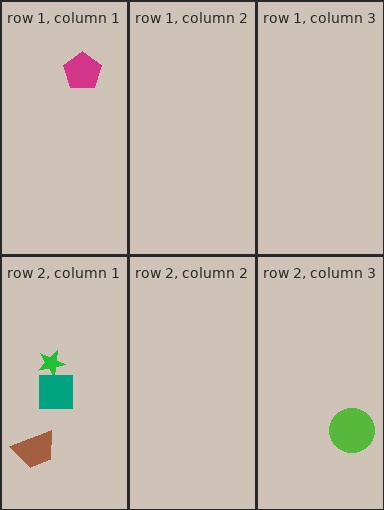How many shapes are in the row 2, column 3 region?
1.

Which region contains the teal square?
The row 2, column 1 region.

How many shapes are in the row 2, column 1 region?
3.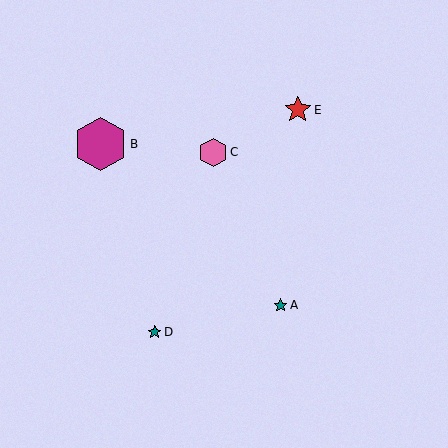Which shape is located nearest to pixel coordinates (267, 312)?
The teal star (labeled A) at (280, 305) is nearest to that location.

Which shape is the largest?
The magenta hexagon (labeled B) is the largest.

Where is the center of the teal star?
The center of the teal star is at (155, 332).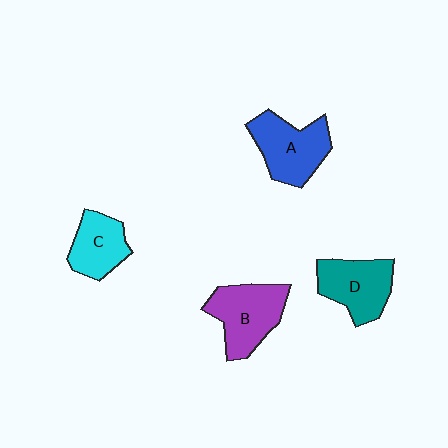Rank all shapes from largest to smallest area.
From largest to smallest: B (purple), A (blue), D (teal), C (cyan).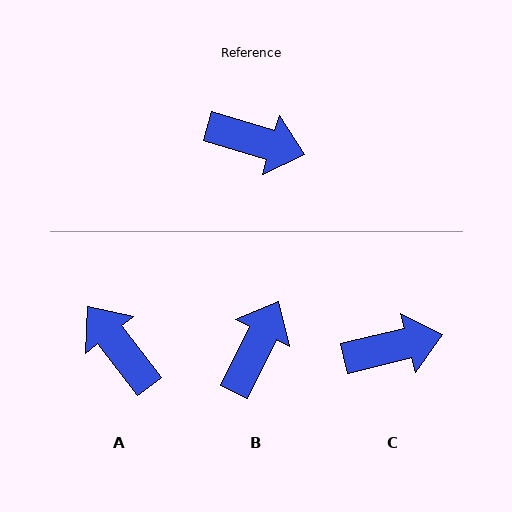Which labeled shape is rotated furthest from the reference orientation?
A, about 144 degrees away.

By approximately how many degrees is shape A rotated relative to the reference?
Approximately 144 degrees counter-clockwise.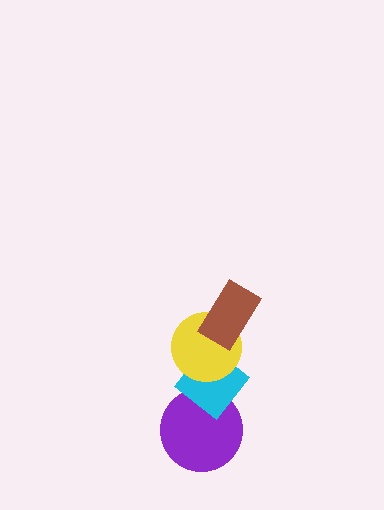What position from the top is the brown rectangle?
The brown rectangle is 1st from the top.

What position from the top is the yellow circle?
The yellow circle is 2nd from the top.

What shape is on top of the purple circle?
The cyan diamond is on top of the purple circle.